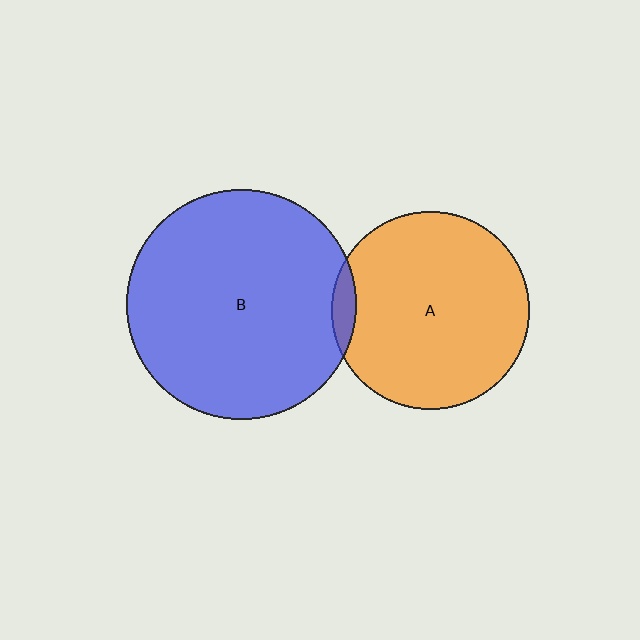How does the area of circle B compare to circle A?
Approximately 1.4 times.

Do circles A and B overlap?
Yes.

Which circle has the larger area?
Circle B (blue).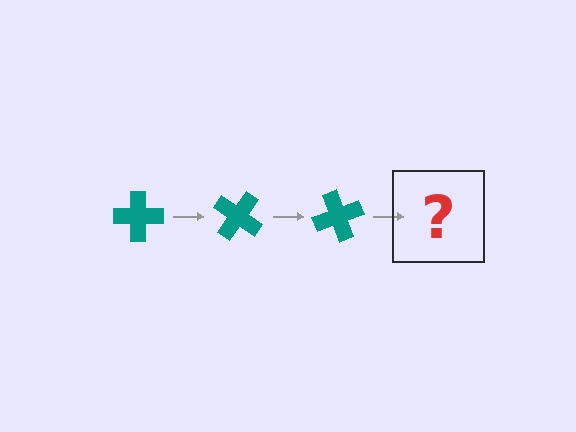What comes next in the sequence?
The next element should be a teal cross rotated 105 degrees.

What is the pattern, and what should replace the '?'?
The pattern is that the cross rotates 35 degrees each step. The '?' should be a teal cross rotated 105 degrees.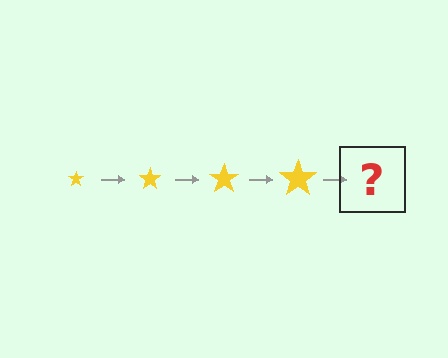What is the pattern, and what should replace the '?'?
The pattern is that the star gets progressively larger each step. The '?' should be a yellow star, larger than the previous one.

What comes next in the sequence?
The next element should be a yellow star, larger than the previous one.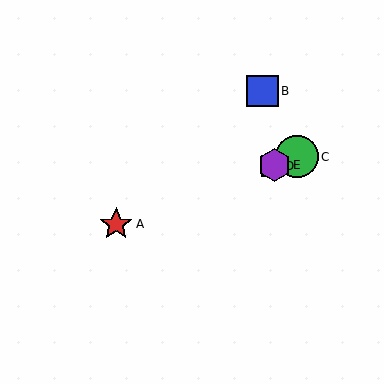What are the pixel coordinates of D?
Object D is at (272, 166).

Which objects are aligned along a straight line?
Objects A, C, D, E are aligned along a straight line.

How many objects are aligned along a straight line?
4 objects (A, C, D, E) are aligned along a straight line.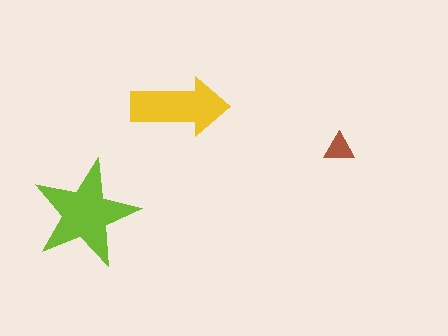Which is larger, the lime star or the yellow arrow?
The lime star.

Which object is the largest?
The lime star.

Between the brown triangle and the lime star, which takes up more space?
The lime star.